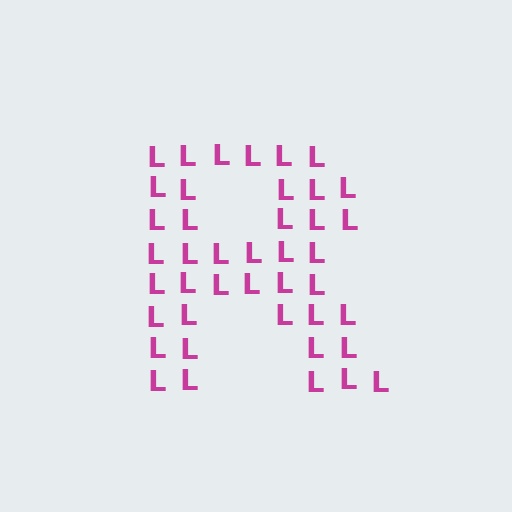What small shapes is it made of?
It is made of small letter L's.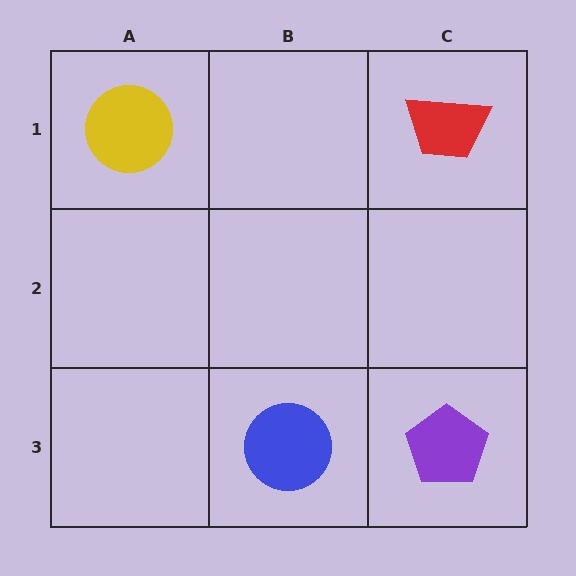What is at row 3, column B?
A blue circle.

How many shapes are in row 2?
0 shapes.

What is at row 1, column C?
A red trapezoid.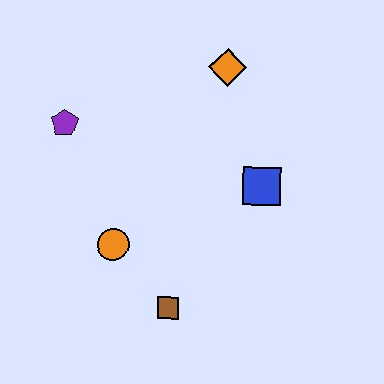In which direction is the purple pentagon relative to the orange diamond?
The purple pentagon is to the left of the orange diamond.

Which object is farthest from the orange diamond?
The brown square is farthest from the orange diamond.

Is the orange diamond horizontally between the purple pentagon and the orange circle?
No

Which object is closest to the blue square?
The orange diamond is closest to the blue square.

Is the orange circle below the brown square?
No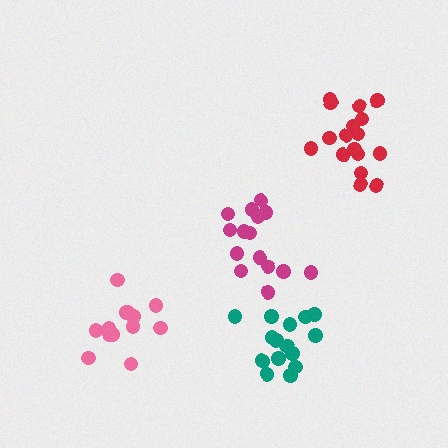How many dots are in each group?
Group 1: 15 dots, Group 2: 17 dots, Group 3: 14 dots, Group 4: 15 dots (61 total).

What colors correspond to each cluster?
The clusters are colored: magenta, red, pink, teal.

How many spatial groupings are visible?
There are 4 spatial groupings.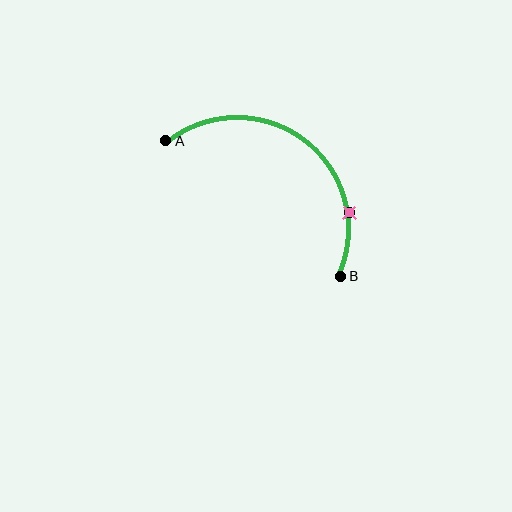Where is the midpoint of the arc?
The arc midpoint is the point on the curve farthest from the straight line joining A and B. It sits above and to the right of that line.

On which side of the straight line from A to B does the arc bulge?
The arc bulges above and to the right of the straight line connecting A and B.